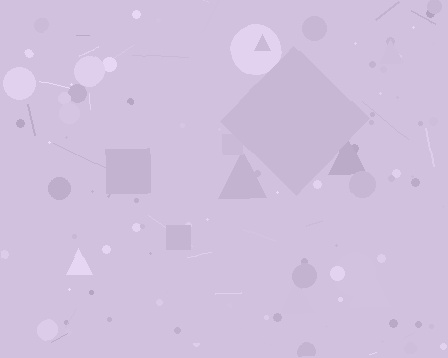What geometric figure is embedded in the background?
A diamond is embedded in the background.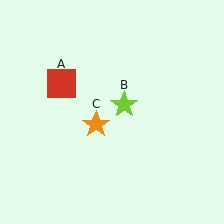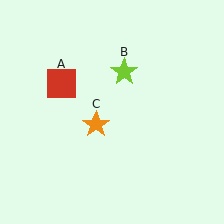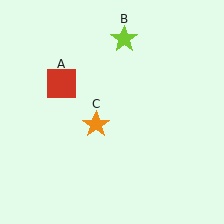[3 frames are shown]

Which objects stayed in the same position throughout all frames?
Red square (object A) and orange star (object C) remained stationary.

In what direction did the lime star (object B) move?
The lime star (object B) moved up.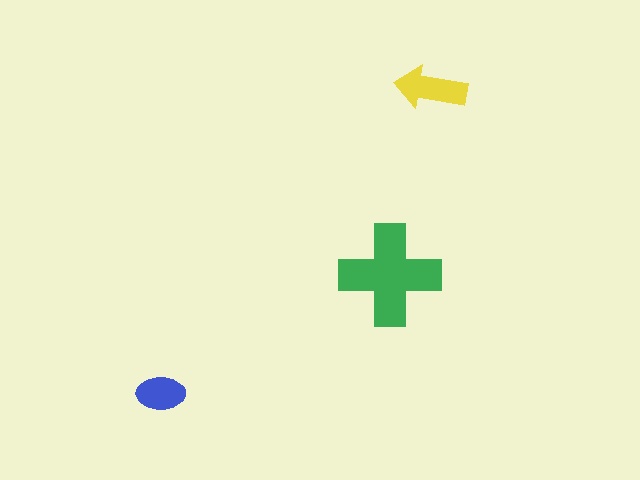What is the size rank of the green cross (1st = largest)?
1st.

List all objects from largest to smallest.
The green cross, the yellow arrow, the blue ellipse.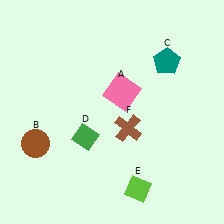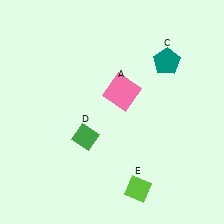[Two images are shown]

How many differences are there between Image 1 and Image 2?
There are 2 differences between the two images.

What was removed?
The brown cross (F), the brown circle (B) were removed in Image 2.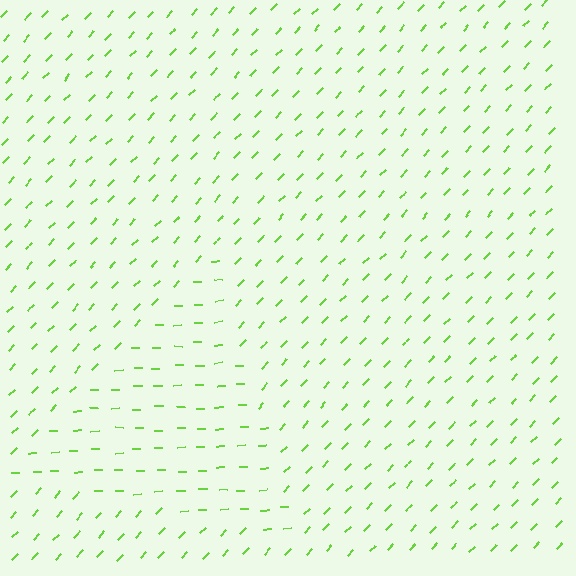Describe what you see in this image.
The image is filled with small lime line segments. A triangle region in the image has lines oriented differently from the surrounding lines, creating a visible texture boundary.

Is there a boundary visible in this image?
Yes, there is a texture boundary formed by a change in line orientation.